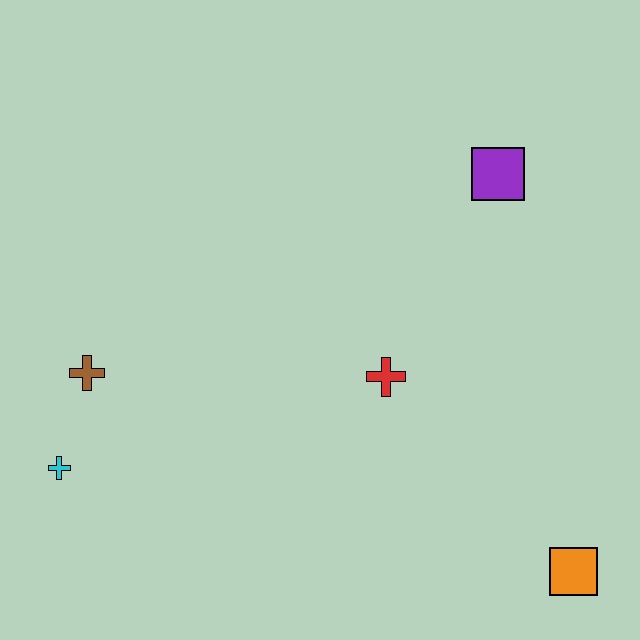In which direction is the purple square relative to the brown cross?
The purple square is to the right of the brown cross.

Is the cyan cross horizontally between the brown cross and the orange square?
No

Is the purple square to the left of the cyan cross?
No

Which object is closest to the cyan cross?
The brown cross is closest to the cyan cross.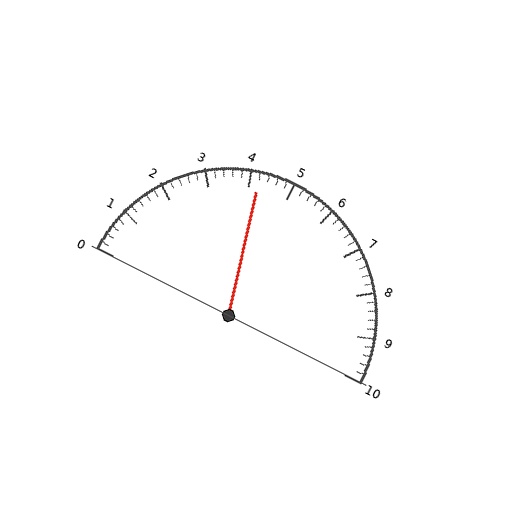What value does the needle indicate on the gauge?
The needle indicates approximately 4.2.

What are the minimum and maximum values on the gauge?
The gauge ranges from 0 to 10.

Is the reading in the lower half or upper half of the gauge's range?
The reading is in the lower half of the range (0 to 10).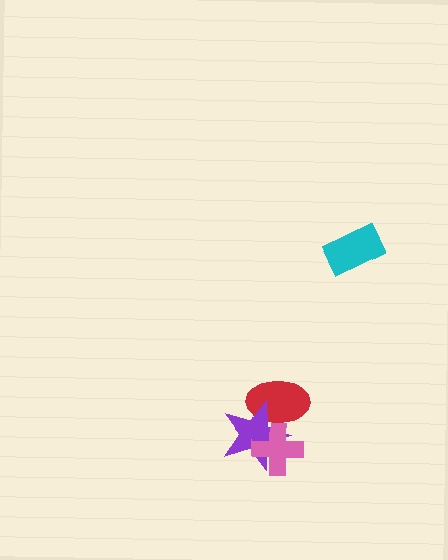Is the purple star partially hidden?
Yes, it is partially covered by another shape.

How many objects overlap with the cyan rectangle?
0 objects overlap with the cyan rectangle.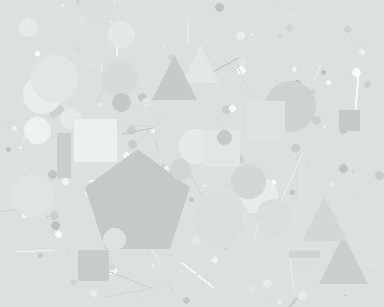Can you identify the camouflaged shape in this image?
The camouflaged shape is a pentagon.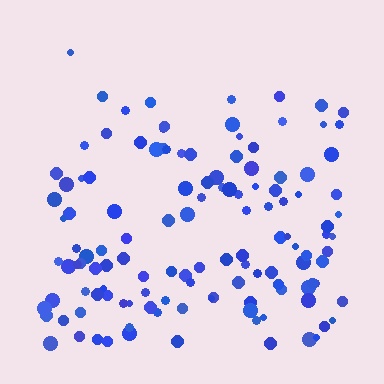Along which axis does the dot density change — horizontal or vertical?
Vertical.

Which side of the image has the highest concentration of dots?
The bottom.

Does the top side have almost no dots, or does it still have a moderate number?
Still a moderate number, just noticeably fewer than the bottom.